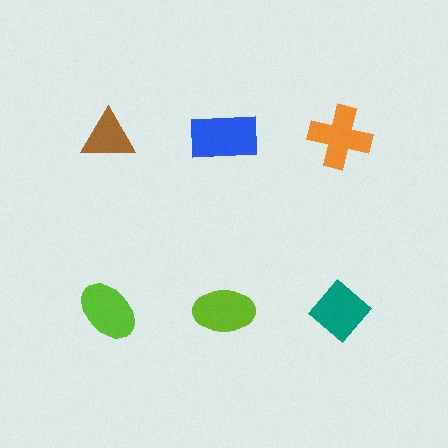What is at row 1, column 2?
A blue rectangle.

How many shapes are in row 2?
3 shapes.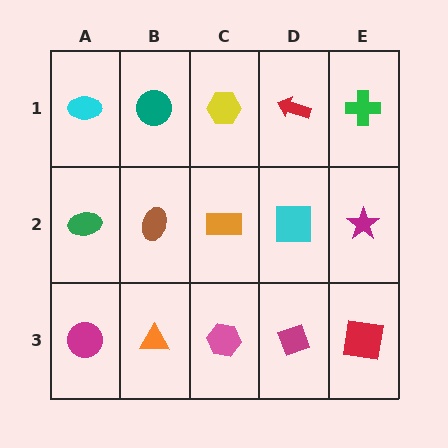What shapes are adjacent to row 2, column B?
A teal circle (row 1, column B), an orange triangle (row 3, column B), a green ellipse (row 2, column A), an orange rectangle (row 2, column C).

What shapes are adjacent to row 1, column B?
A brown ellipse (row 2, column B), a cyan ellipse (row 1, column A), a yellow hexagon (row 1, column C).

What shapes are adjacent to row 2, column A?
A cyan ellipse (row 1, column A), a magenta circle (row 3, column A), a brown ellipse (row 2, column B).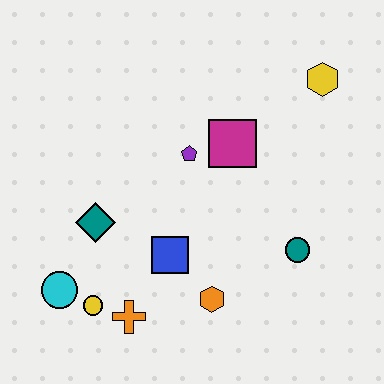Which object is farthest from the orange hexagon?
The yellow hexagon is farthest from the orange hexagon.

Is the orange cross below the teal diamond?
Yes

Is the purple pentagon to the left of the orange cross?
No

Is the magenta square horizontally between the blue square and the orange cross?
No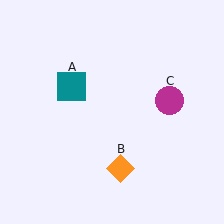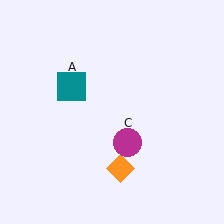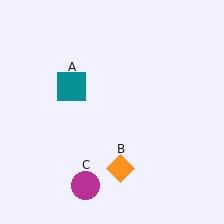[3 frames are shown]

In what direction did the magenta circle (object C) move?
The magenta circle (object C) moved down and to the left.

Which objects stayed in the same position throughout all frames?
Teal square (object A) and orange diamond (object B) remained stationary.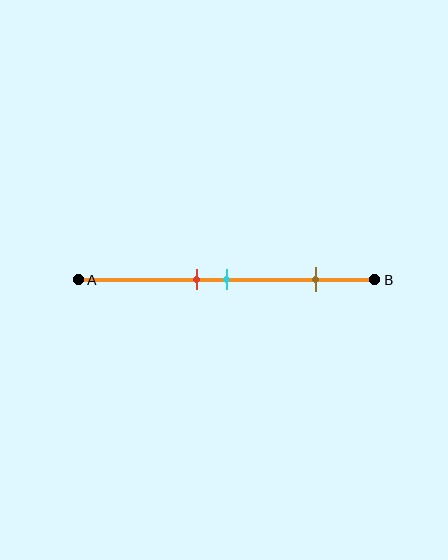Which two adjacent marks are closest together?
The red and cyan marks are the closest adjacent pair.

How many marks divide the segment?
There are 3 marks dividing the segment.